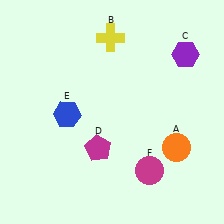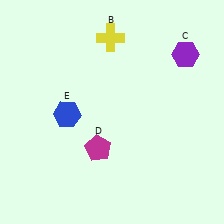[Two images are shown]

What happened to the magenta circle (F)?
The magenta circle (F) was removed in Image 2. It was in the bottom-right area of Image 1.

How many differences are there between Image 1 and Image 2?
There are 2 differences between the two images.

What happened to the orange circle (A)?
The orange circle (A) was removed in Image 2. It was in the bottom-right area of Image 1.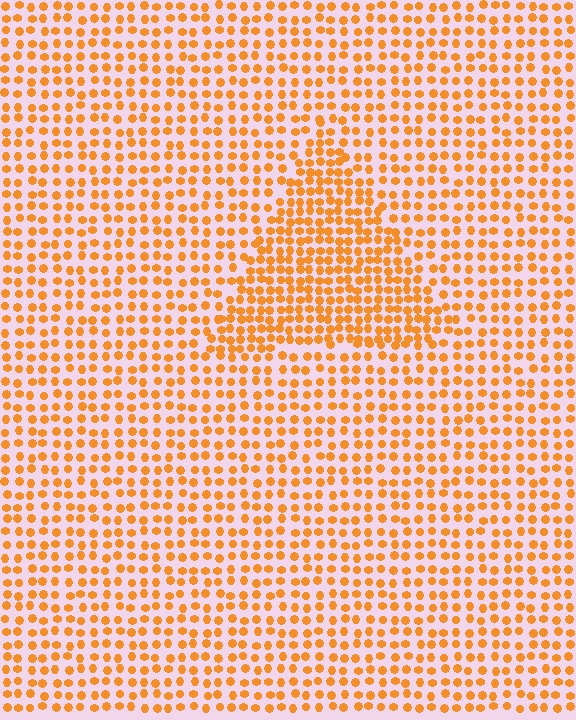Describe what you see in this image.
The image contains small orange elements arranged at two different densities. A triangle-shaped region is visible where the elements are more densely packed than the surrounding area.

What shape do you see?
I see a triangle.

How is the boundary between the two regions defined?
The boundary is defined by a change in element density (approximately 1.6x ratio). All elements are the same color, size, and shape.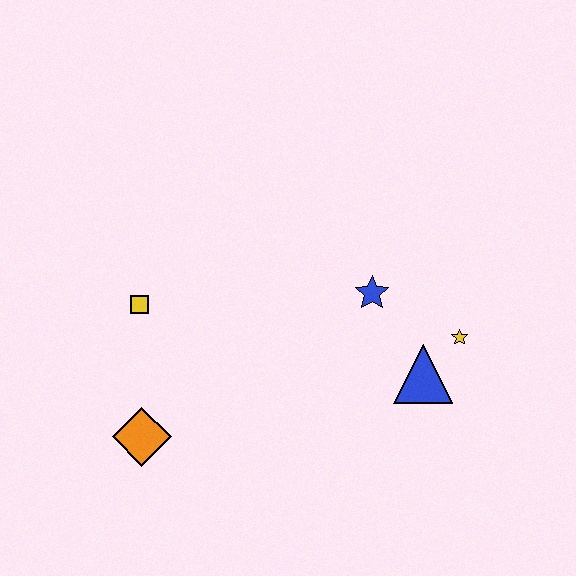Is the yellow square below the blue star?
Yes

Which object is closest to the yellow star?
The blue triangle is closest to the yellow star.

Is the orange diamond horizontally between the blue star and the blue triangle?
No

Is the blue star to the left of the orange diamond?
No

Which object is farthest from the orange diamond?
The yellow star is farthest from the orange diamond.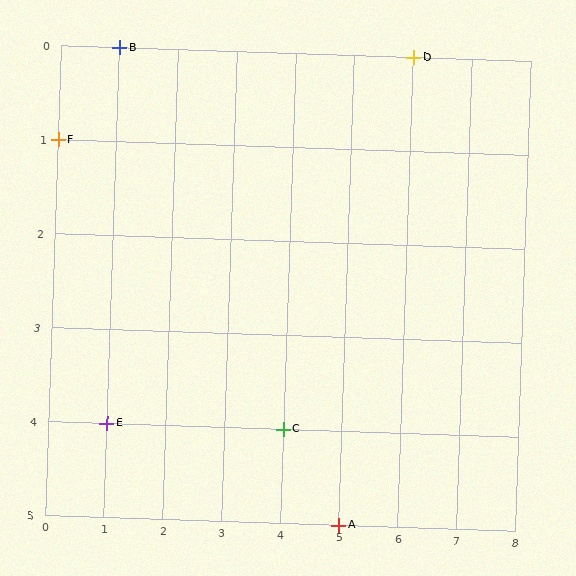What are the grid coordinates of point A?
Point A is at grid coordinates (5, 5).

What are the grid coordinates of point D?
Point D is at grid coordinates (6, 0).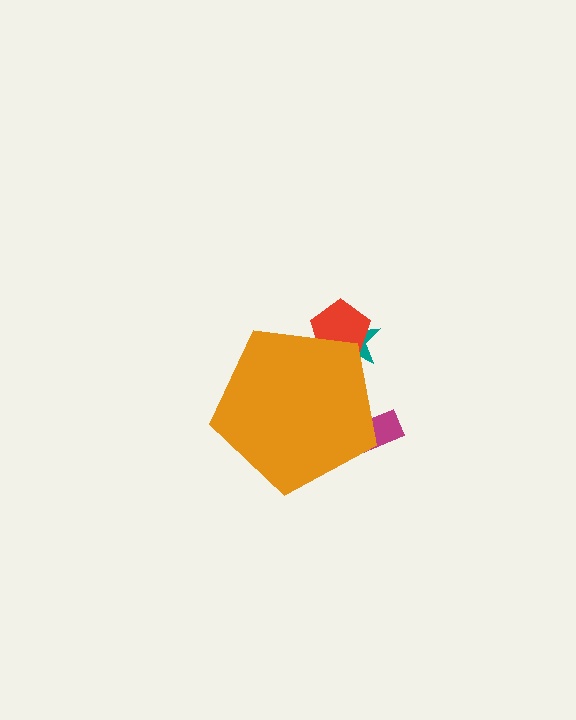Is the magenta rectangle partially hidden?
Yes, the magenta rectangle is partially hidden behind the orange pentagon.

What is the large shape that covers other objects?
An orange pentagon.